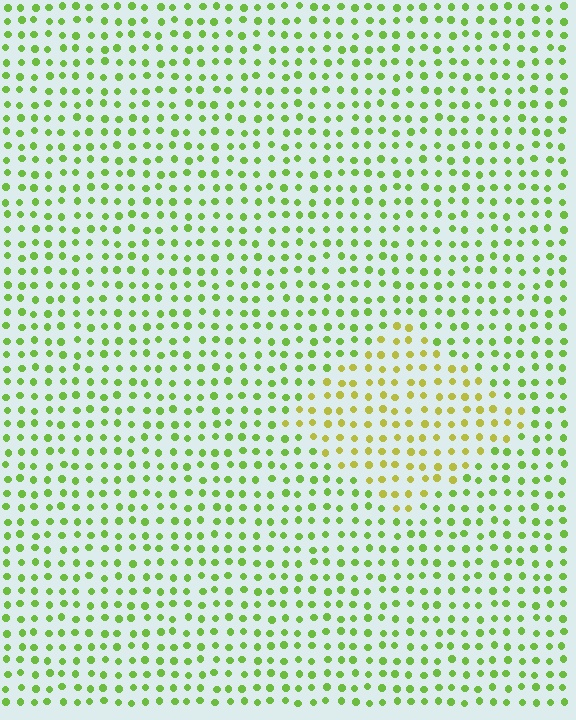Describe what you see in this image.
The image is filled with small lime elements in a uniform arrangement. A diamond-shaped region is visible where the elements are tinted to a slightly different hue, forming a subtle color boundary.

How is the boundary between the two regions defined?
The boundary is defined purely by a slight shift in hue (about 35 degrees). Spacing, size, and orientation are identical on both sides.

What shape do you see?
I see a diamond.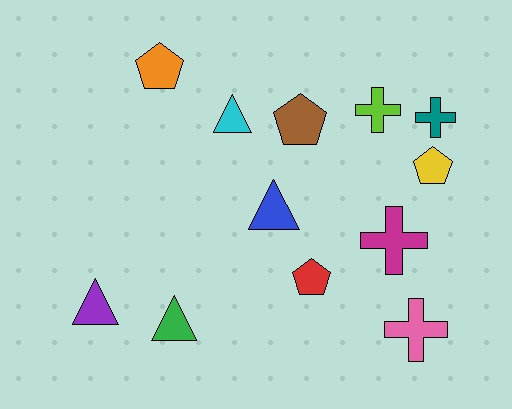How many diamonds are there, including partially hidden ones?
There are no diamonds.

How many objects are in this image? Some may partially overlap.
There are 12 objects.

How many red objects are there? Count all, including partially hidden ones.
There is 1 red object.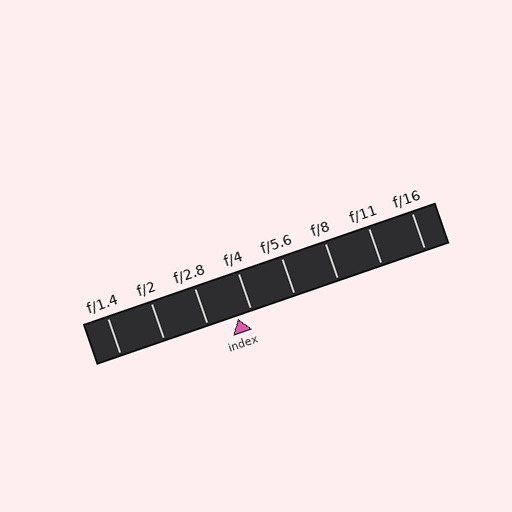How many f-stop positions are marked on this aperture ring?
There are 8 f-stop positions marked.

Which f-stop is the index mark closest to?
The index mark is closest to f/4.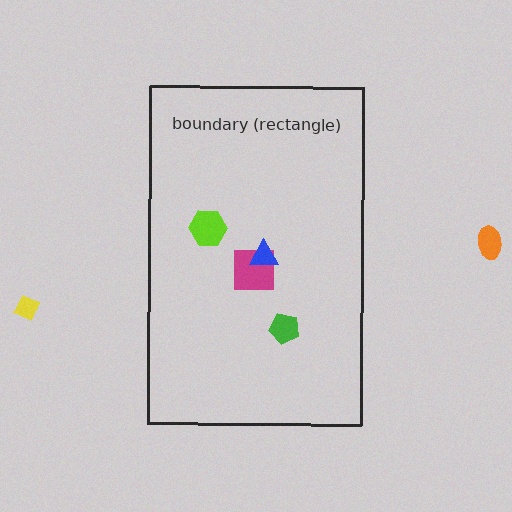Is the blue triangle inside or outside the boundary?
Inside.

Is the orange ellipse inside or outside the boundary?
Outside.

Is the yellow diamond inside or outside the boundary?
Outside.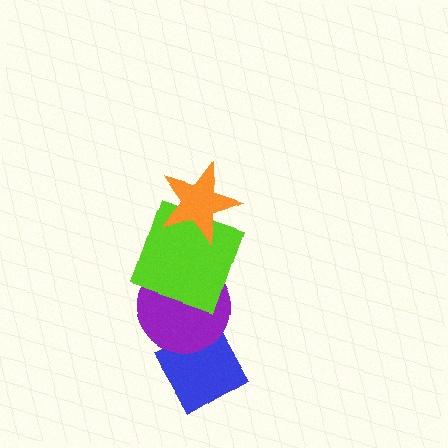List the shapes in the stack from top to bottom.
From top to bottom: the orange star, the lime square, the purple circle, the blue diamond.